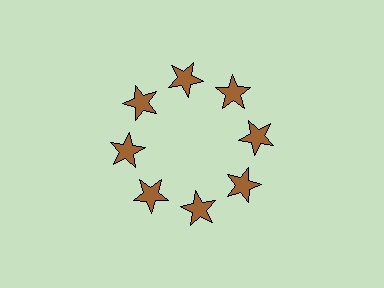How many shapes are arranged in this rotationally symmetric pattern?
There are 8 shapes, arranged in 8 groups of 1.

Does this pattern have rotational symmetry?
Yes, this pattern has 8-fold rotational symmetry. It looks the same after rotating 45 degrees around the center.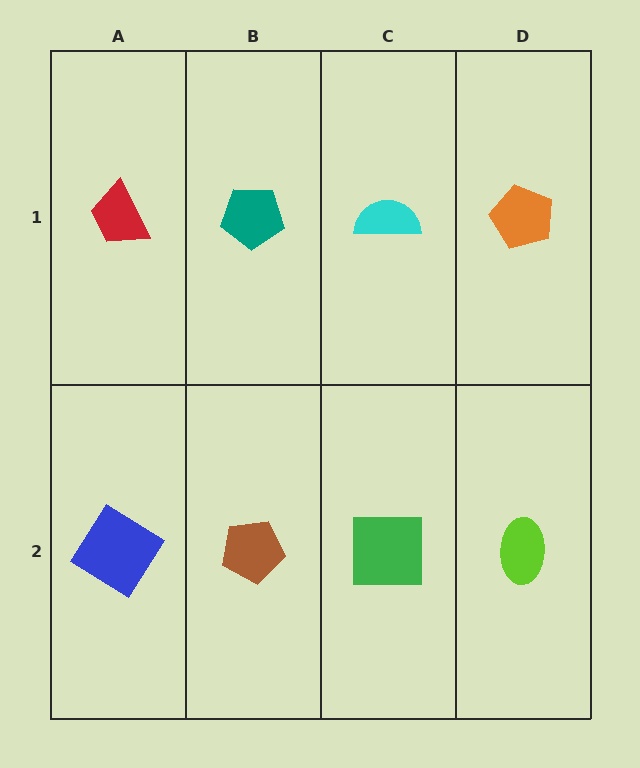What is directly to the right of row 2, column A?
A brown pentagon.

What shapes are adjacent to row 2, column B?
A teal pentagon (row 1, column B), a blue diamond (row 2, column A), a green square (row 2, column C).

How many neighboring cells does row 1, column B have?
3.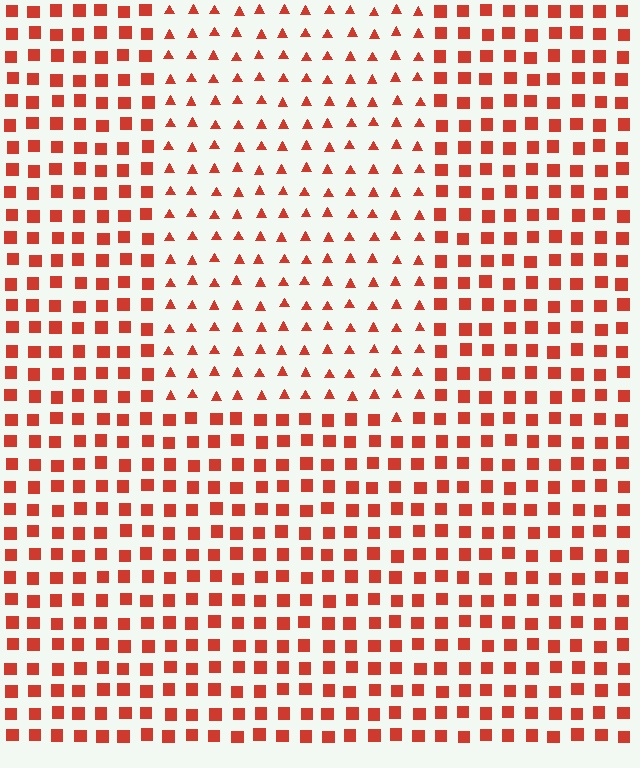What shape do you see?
I see a rectangle.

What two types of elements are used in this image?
The image uses triangles inside the rectangle region and squares outside it.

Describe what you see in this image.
The image is filled with small red elements arranged in a uniform grid. A rectangle-shaped region contains triangles, while the surrounding area contains squares. The boundary is defined purely by the change in element shape.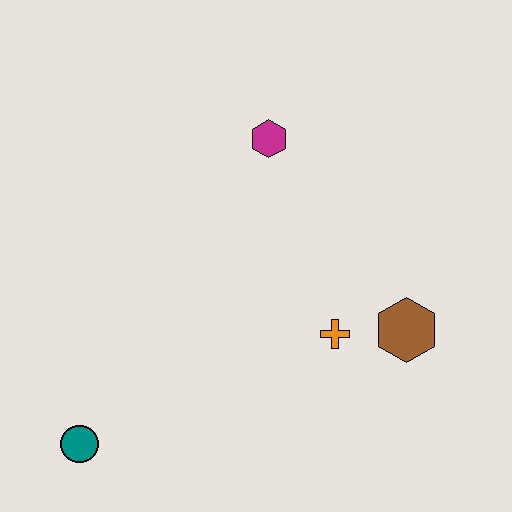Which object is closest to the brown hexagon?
The orange cross is closest to the brown hexagon.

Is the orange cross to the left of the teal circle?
No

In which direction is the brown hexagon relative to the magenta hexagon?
The brown hexagon is below the magenta hexagon.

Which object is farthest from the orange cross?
The teal circle is farthest from the orange cross.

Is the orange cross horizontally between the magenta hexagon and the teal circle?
No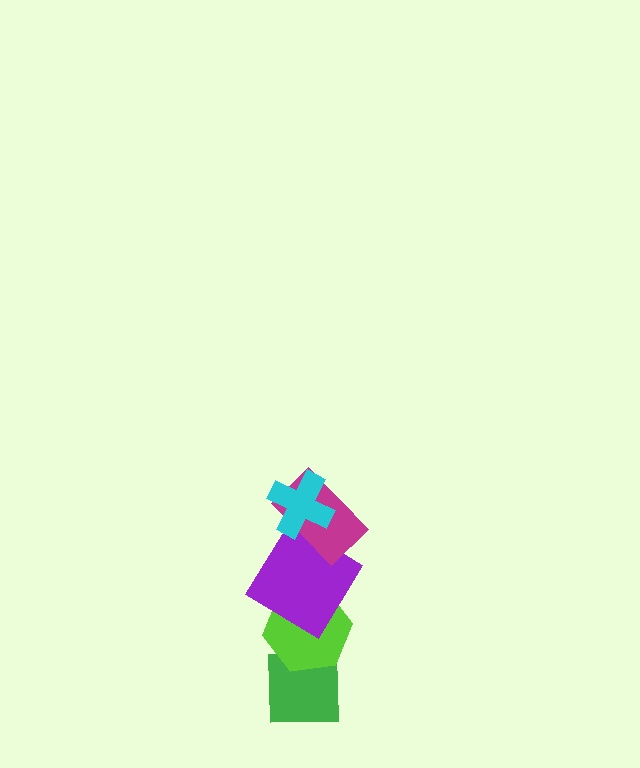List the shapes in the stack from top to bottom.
From top to bottom: the cyan cross, the magenta rectangle, the purple diamond, the lime hexagon, the green square.